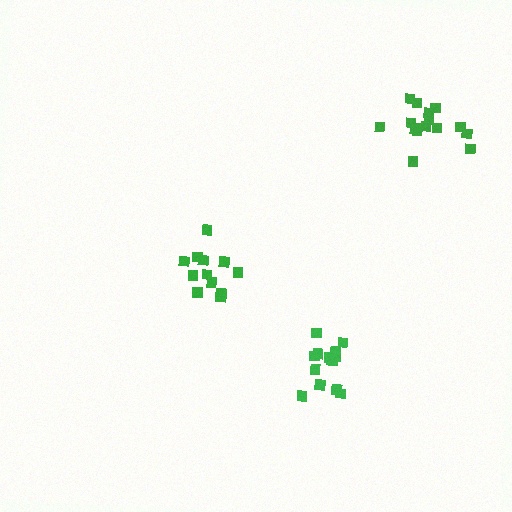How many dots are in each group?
Group 1: 14 dots, Group 2: 15 dots, Group 3: 12 dots (41 total).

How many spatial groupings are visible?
There are 3 spatial groupings.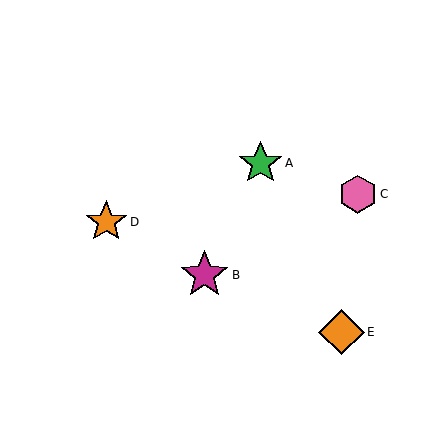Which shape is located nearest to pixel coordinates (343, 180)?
The pink hexagon (labeled C) at (358, 194) is nearest to that location.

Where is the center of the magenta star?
The center of the magenta star is at (205, 275).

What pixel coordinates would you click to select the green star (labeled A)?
Click at (260, 163) to select the green star A.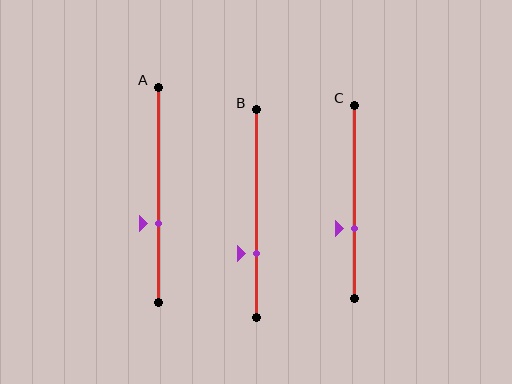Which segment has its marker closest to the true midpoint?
Segment A has its marker closest to the true midpoint.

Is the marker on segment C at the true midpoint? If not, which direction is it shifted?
No, the marker on segment C is shifted downward by about 13% of the segment length.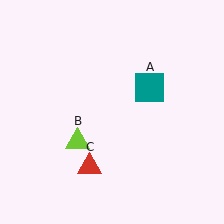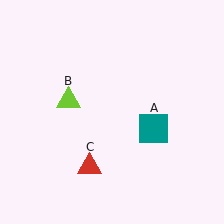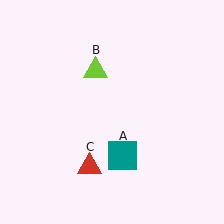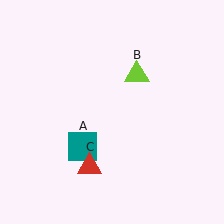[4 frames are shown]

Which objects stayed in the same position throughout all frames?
Red triangle (object C) remained stationary.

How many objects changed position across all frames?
2 objects changed position: teal square (object A), lime triangle (object B).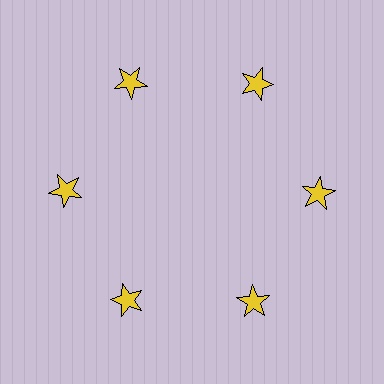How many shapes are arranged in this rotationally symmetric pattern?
There are 6 shapes, arranged in 6 groups of 1.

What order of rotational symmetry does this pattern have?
This pattern has 6-fold rotational symmetry.